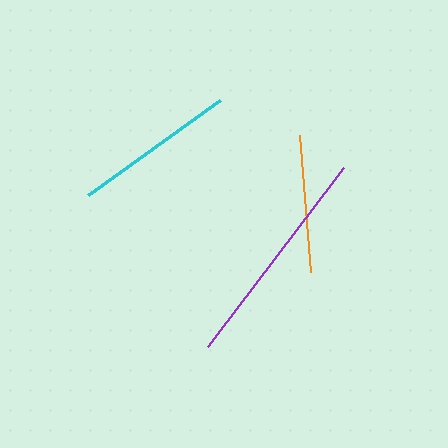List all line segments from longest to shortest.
From longest to shortest: purple, cyan, orange.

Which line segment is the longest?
The purple line is the longest at approximately 224 pixels.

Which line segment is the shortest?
The orange line is the shortest at approximately 138 pixels.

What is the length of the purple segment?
The purple segment is approximately 224 pixels long.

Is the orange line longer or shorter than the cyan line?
The cyan line is longer than the orange line.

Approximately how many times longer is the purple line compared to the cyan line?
The purple line is approximately 1.4 times the length of the cyan line.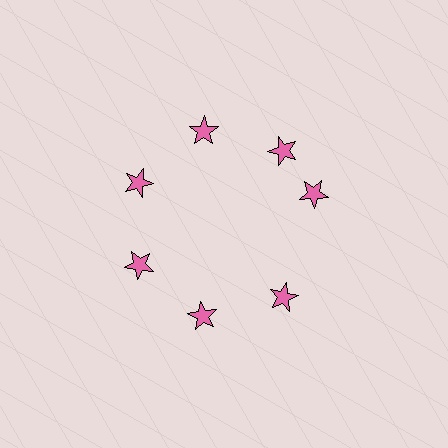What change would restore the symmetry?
The symmetry would be restored by rotating it back into even spacing with its neighbors so that all 7 stars sit at equal angles and equal distance from the center.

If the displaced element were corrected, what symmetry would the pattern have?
It would have 7-fold rotational symmetry — the pattern would map onto itself every 51 degrees.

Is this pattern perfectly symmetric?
No. The 7 pink stars are arranged in a ring, but one element near the 3 o'clock position is rotated out of alignment along the ring, breaking the 7-fold rotational symmetry.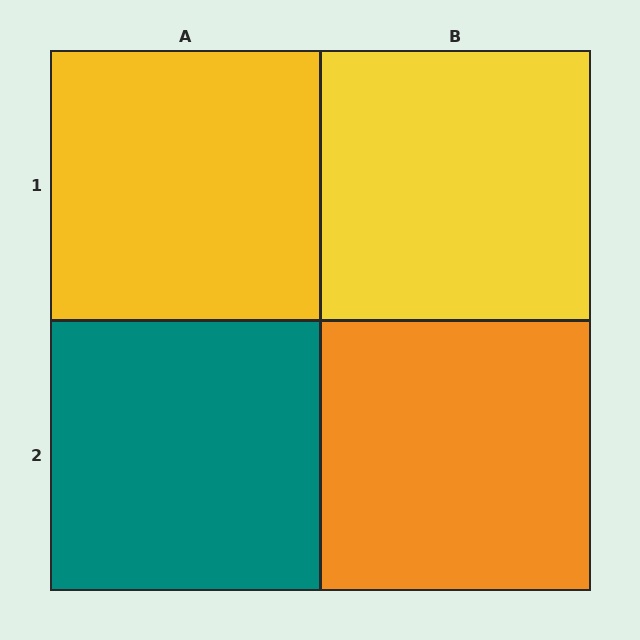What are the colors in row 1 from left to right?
Yellow, yellow.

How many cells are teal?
1 cell is teal.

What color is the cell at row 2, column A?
Teal.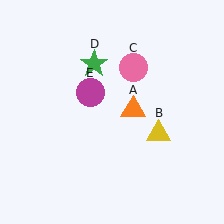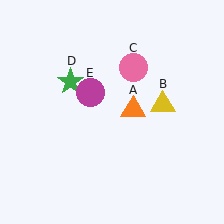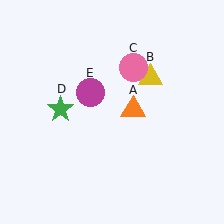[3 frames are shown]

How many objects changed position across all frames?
2 objects changed position: yellow triangle (object B), green star (object D).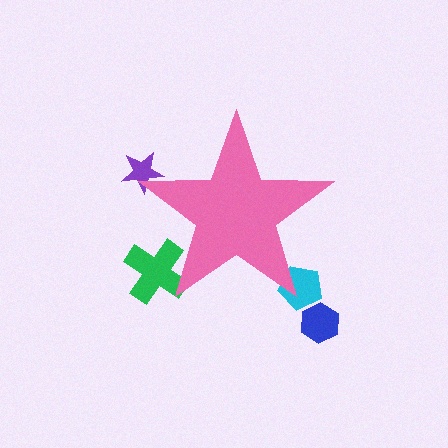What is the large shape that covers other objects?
A pink star.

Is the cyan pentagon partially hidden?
Yes, the cyan pentagon is partially hidden behind the pink star.